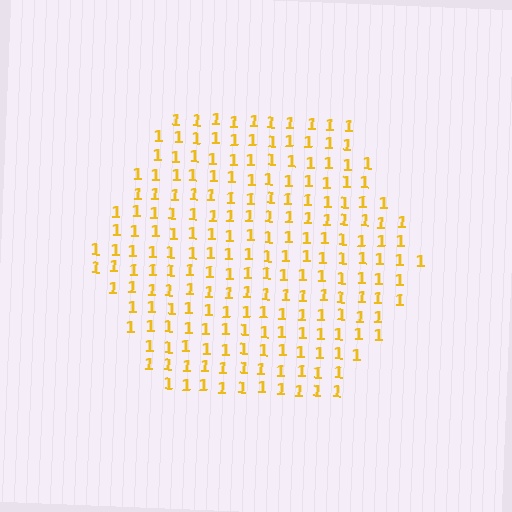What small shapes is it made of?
It is made of small digit 1's.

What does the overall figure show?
The overall figure shows a hexagon.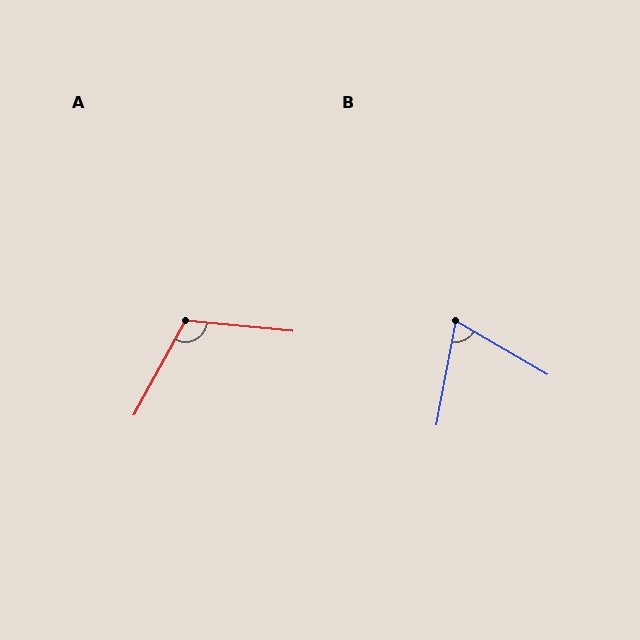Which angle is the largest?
A, at approximately 113 degrees.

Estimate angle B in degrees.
Approximately 70 degrees.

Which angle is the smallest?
B, at approximately 70 degrees.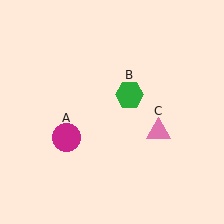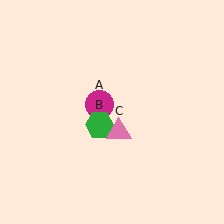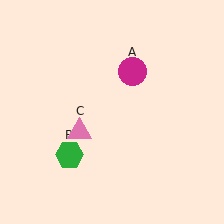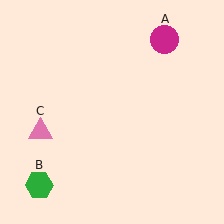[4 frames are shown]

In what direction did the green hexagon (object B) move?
The green hexagon (object B) moved down and to the left.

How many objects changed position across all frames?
3 objects changed position: magenta circle (object A), green hexagon (object B), pink triangle (object C).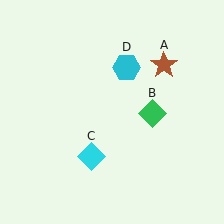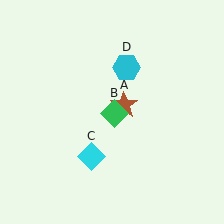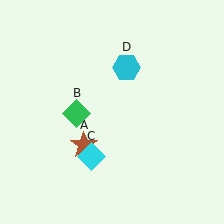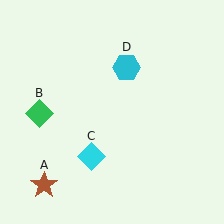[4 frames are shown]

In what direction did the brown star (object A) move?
The brown star (object A) moved down and to the left.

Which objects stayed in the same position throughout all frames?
Cyan diamond (object C) and cyan hexagon (object D) remained stationary.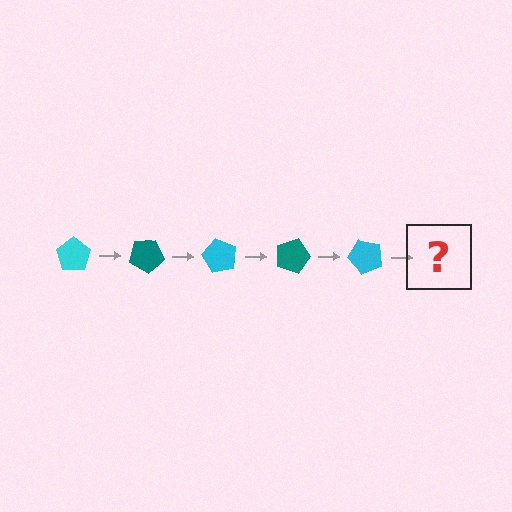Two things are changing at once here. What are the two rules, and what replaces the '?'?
The two rules are that it rotates 30 degrees each step and the color cycles through cyan and teal. The '?' should be a teal pentagon, rotated 150 degrees from the start.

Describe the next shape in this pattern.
It should be a teal pentagon, rotated 150 degrees from the start.